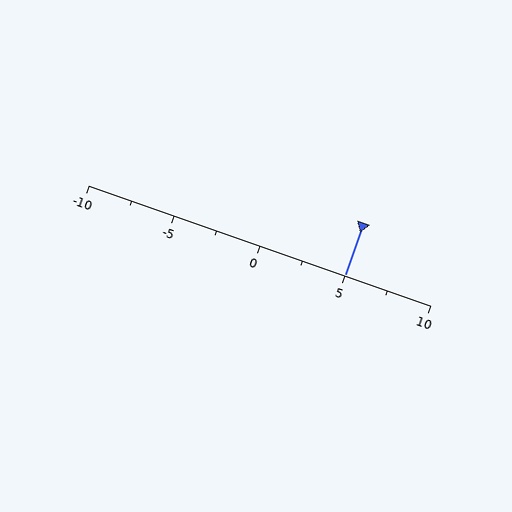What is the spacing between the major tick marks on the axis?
The major ticks are spaced 5 apart.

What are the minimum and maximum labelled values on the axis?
The axis runs from -10 to 10.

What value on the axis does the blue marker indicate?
The marker indicates approximately 5.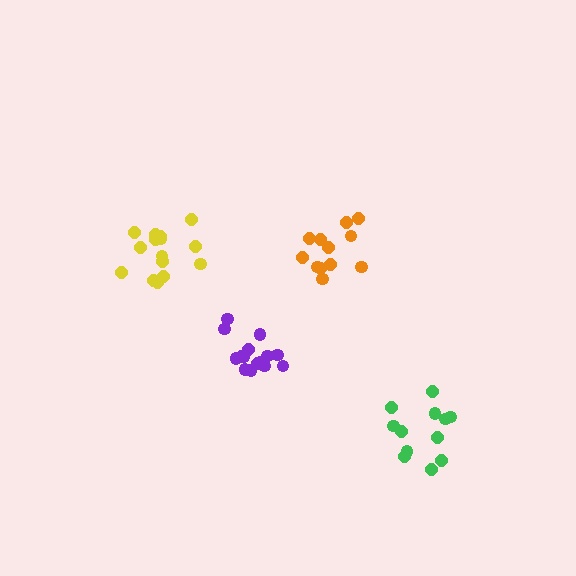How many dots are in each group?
Group 1: 15 dots, Group 2: 16 dots, Group 3: 12 dots, Group 4: 12 dots (55 total).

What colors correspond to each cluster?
The clusters are colored: purple, yellow, green, orange.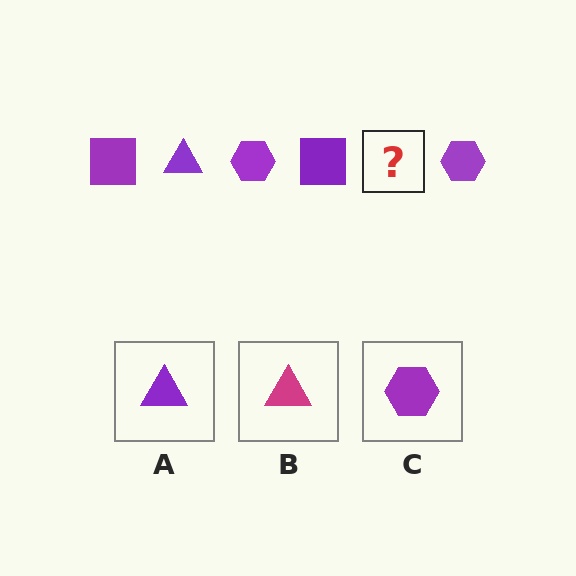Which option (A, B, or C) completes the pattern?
A.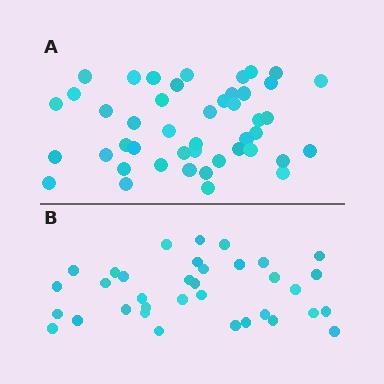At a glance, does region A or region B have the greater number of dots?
Region A (the top region) has more dots.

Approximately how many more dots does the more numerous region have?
Region A has roughly 10 or so more dots than region B.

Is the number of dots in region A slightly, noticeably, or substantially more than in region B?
Region A has noticeably more, but not dramatically so. The ratio is roughly 1.3 to 1.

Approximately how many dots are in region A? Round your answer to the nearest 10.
About 40 dots. (The exact count is 45, which rounds to 40.)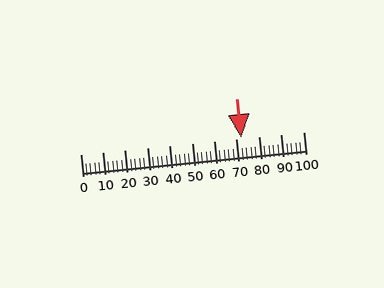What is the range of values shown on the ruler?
The ruler shows values from 0 to 100.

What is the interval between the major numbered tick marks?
The major tick marks are spaced 10 units apart.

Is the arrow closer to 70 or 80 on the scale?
The arrow is closer to 70.